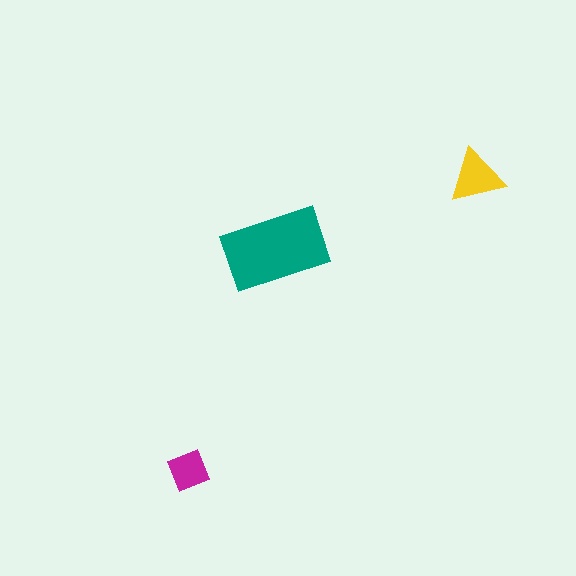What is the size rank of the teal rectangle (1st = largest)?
1st.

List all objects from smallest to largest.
The magenta square, the yellow triangle, the teal rectangle.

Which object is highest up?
The yellow triangle is topmost.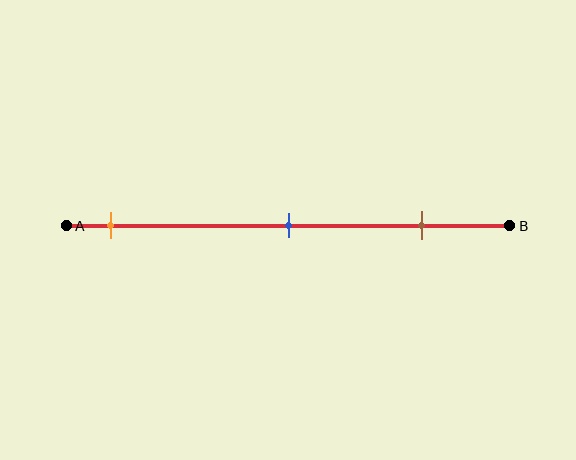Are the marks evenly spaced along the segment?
Yes, the marks are approximately evenly spaced.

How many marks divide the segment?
There are 3 marks dividing the segment.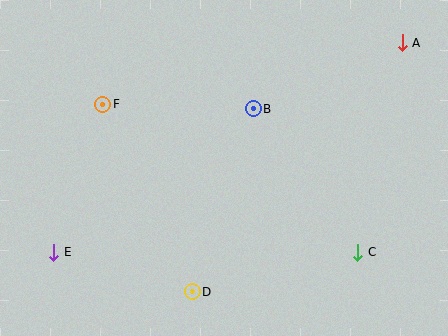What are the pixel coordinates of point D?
Point D is at (192, 292).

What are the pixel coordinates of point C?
Point C is at (358, 252).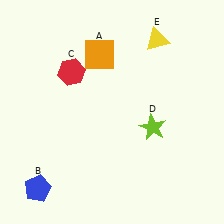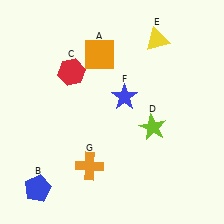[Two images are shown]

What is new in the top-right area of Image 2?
A blue star (F) was added in the top-right area of Image 2.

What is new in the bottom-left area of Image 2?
An orange cross (G) was added in the bottom-left area of Image 2.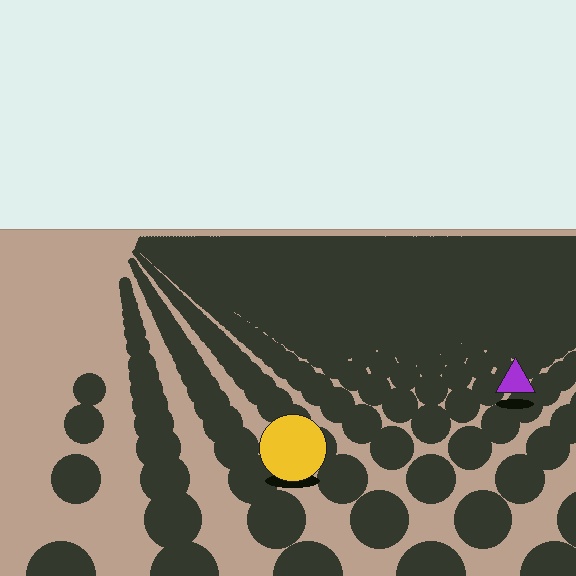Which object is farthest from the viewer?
The purple triangle is farthest from the viewer. It appears smaller and the ground texture around it is denser.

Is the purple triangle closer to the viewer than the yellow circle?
No. The yellow circle is closer — you can tell from the texture gradient: the ground texture is coarser near it.